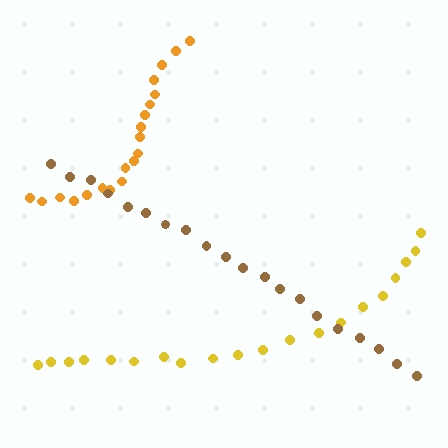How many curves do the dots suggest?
There are 3 distinct paths.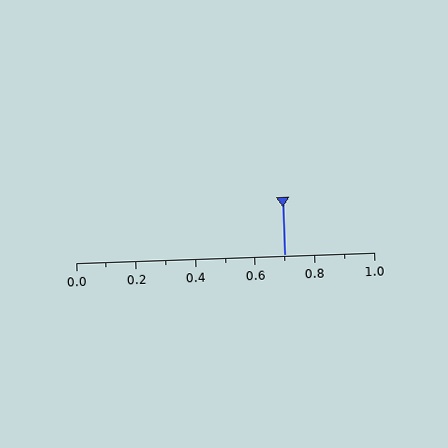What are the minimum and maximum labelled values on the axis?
The axis runs from 0.0 to 1.0.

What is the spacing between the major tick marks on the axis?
The major ticks are spaced 0.2 apart.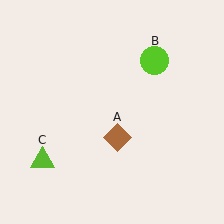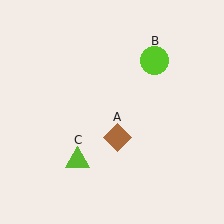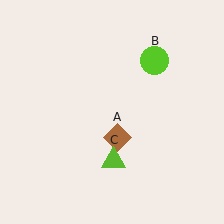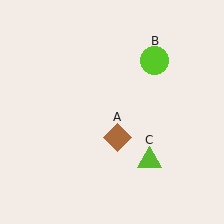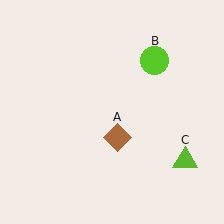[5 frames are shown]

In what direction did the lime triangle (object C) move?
The lime triangle (object C) moved right.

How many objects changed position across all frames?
1 object changed position: lime triangle (object C).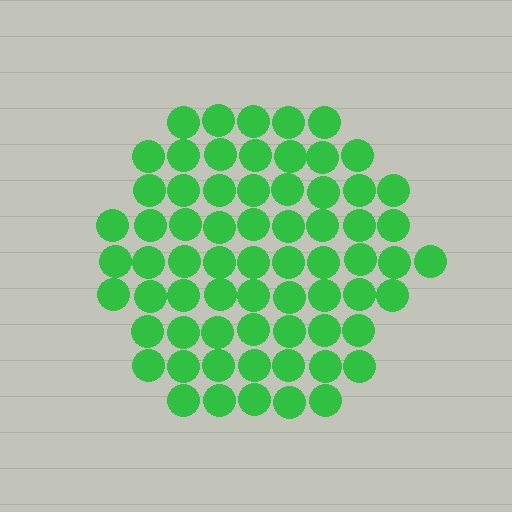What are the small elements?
The small elements are circles.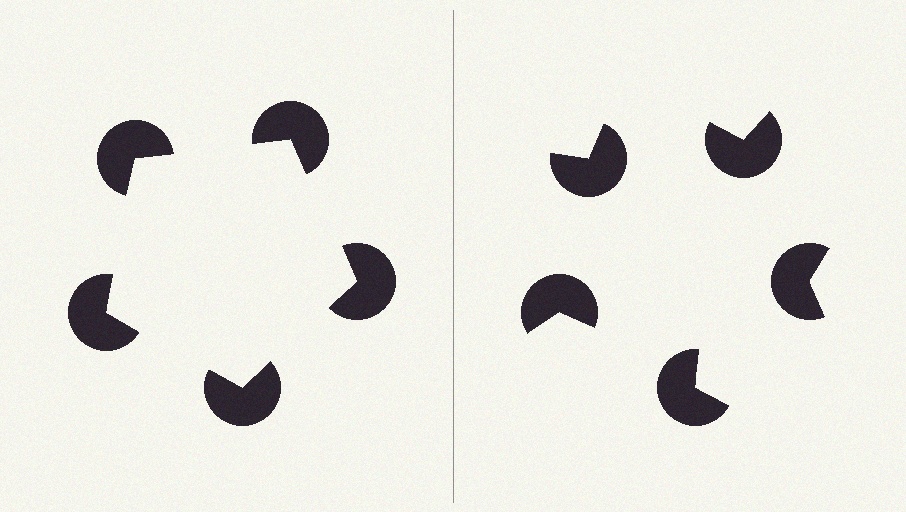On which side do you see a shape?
An illusory pentagon appears on the left side. On the right side the wedge cuts are rotated, so no coherent shape forms.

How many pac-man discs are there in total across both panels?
10 — 5 on each side.